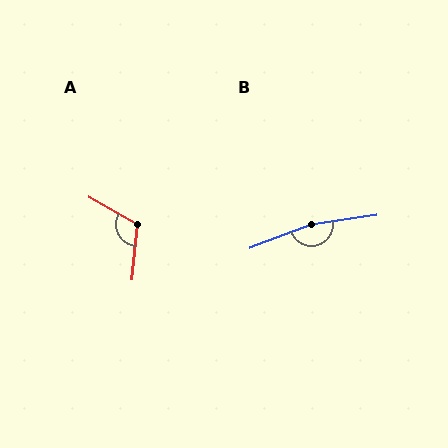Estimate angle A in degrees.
Approximately 113 degrees.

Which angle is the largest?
B, at approximately 167 degrees.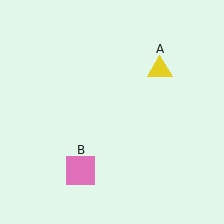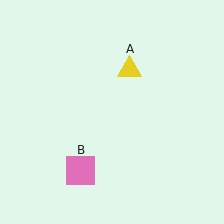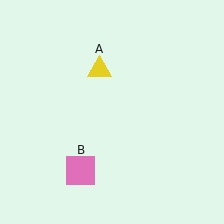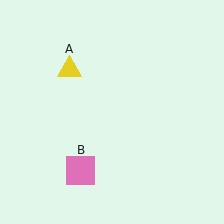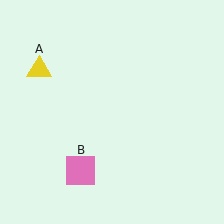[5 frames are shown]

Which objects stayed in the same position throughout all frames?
Pink square (object B) remained stationary.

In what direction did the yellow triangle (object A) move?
The yellow triangle (object A) moved left.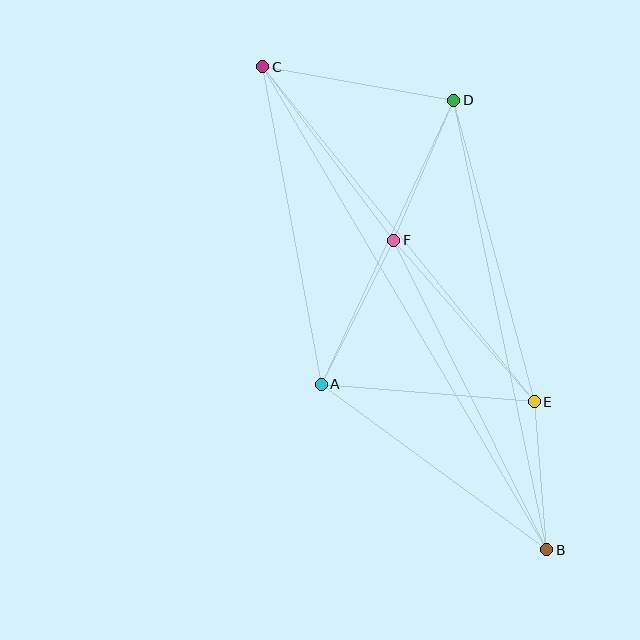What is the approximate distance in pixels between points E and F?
The distance between E and F is approximately 214 pixels.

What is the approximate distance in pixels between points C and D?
The distance between C and D is approximately 194 pixels.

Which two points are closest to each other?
Points B and E are closest to each other.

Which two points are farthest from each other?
Points B and C are farthest from each other.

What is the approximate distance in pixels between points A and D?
The distance between A and D is approximately 314 pixels.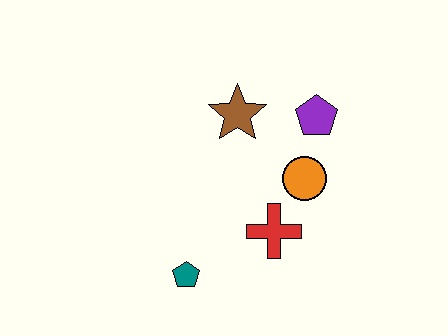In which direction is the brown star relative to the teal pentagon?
The brown star is above the teal pentagon.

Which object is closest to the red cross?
The orange circle is closest to the red cross.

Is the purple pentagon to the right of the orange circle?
Yes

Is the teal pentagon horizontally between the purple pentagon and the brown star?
No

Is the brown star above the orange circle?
Yes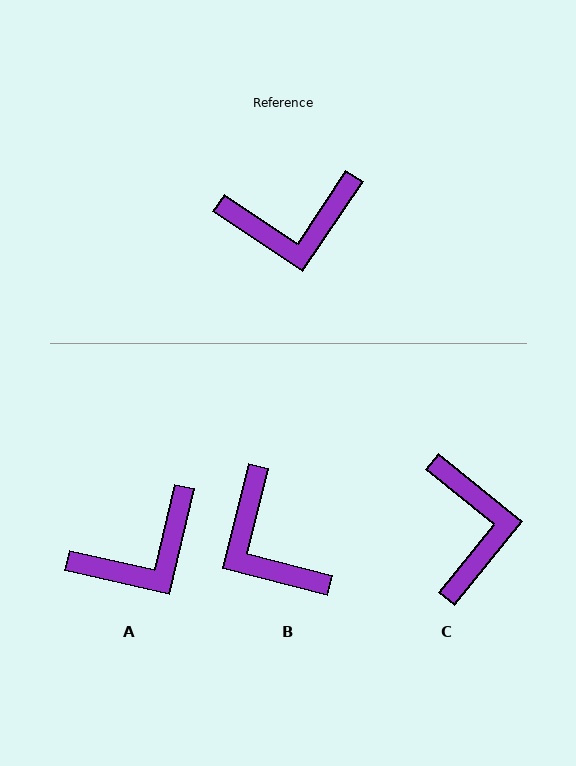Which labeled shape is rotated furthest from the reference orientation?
C, about 85 degrees away.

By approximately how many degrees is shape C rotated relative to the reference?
Approximately 85 degrees counter-clockwise.